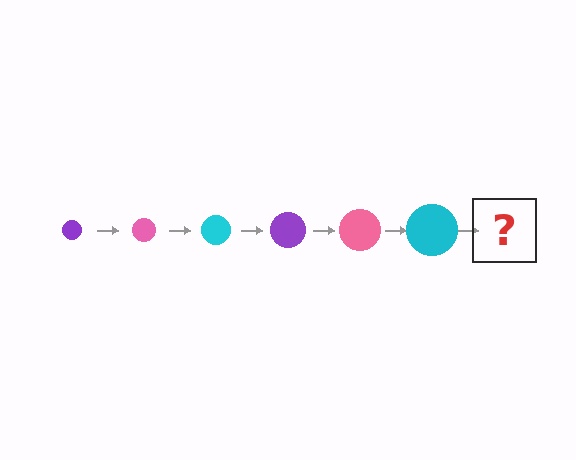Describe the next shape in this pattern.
It should be a purple circle, larger than the previous one.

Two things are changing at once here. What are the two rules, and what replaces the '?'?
The two rules are that the circle grows larger each step and the color cycles through purple, pink, and cyan. The '?' should be a purple circle, larger than the previous one.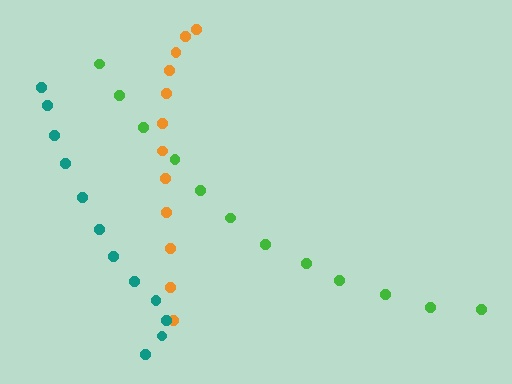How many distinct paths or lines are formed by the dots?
There are 3 distinct paths.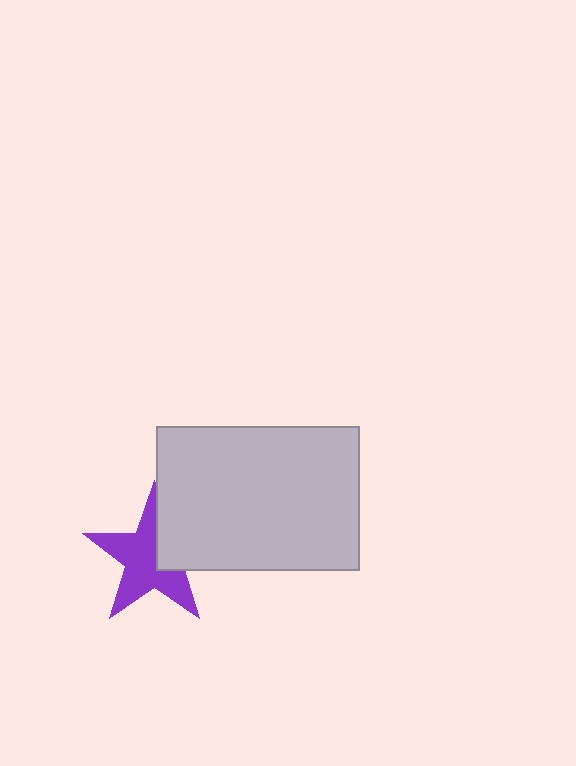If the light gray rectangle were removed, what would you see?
You would see the complete purple star.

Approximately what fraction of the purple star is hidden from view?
Roughly 33% of the purple star is hidden behind the light gray rectangle.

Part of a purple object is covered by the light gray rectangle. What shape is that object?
It is a star.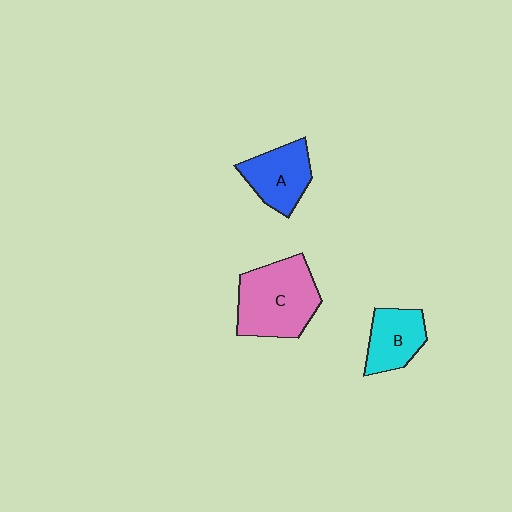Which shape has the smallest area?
Shape B (cyan).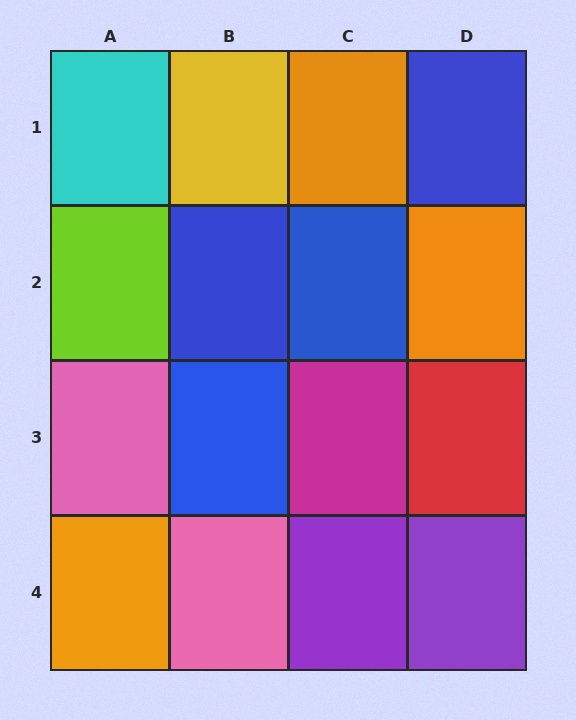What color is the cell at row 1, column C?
Orange.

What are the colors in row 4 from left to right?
Orange, pink, purple, purple.